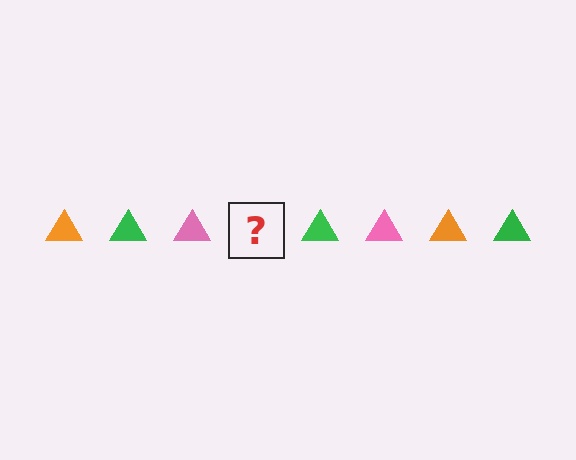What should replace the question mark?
The question mark should be replaced with an orange triangle.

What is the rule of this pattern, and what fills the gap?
The rule is that the pattern cycles through orange, green, pink triangles. The gap should be filled with an orange triangle.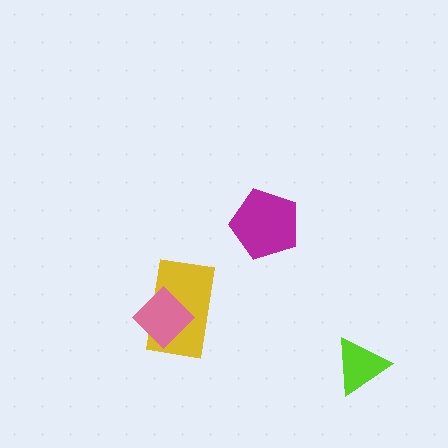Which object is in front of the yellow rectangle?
The pink diamond is in front of the yellow rectangle.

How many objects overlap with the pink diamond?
1 object overlaps with the pink diamond.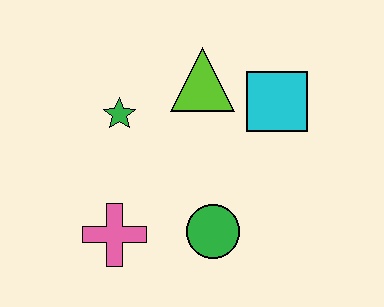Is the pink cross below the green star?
Yes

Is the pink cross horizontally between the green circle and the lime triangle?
No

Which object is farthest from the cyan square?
The pink cross is farthest from the cyan square.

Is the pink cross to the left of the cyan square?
Yes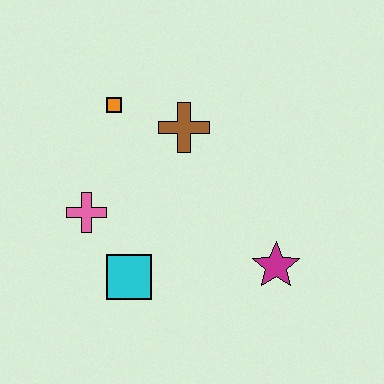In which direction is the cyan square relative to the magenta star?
The cyan square is to the left of the magenta star.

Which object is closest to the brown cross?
The orange square is closest to the brown cross.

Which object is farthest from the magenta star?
The orange square is farthest from the magenta star.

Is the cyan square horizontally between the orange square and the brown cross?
Yes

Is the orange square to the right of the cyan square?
No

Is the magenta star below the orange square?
Yes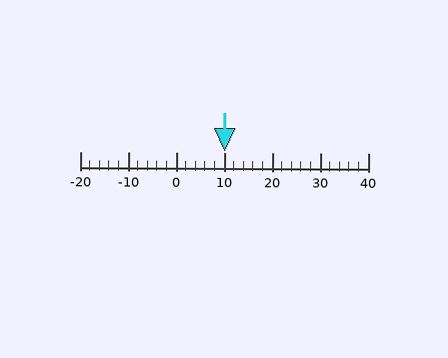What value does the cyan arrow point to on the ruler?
The cyan arrow points to approximately 10.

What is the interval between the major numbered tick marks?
The major tick marks are spaced 10 units apart.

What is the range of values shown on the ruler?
The ruler shows values from -20 to 40.